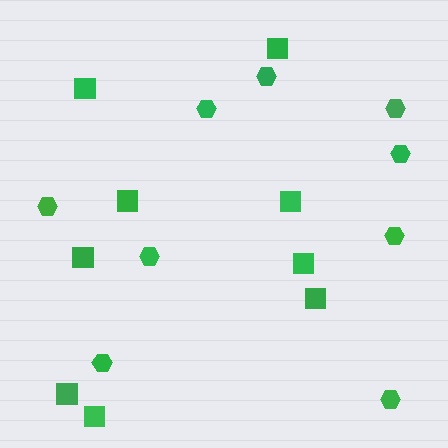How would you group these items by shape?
There are 2 groups: one group of squares (9) and one group of hexagons (9).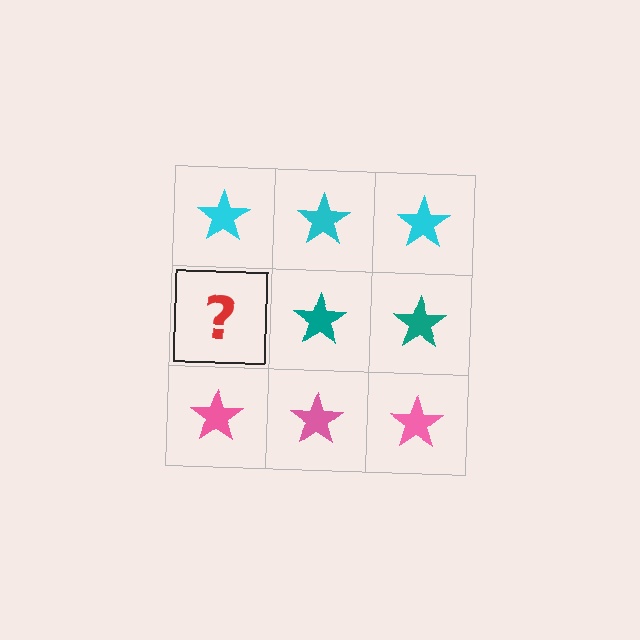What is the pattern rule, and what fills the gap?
The rule is that each row has a consistent color. The gap should be filled with a teal star.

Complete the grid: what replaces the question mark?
The question mark should be replaced with a teal star.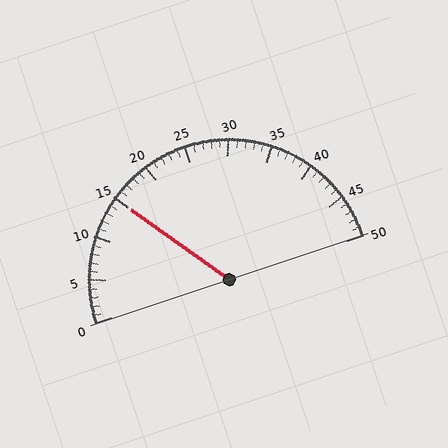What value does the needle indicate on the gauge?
The needle indicates approximately 15.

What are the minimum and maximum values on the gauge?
The gauge ranges from 0 to 50.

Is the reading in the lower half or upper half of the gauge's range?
The reading is in the lower half of the range (0 to 50).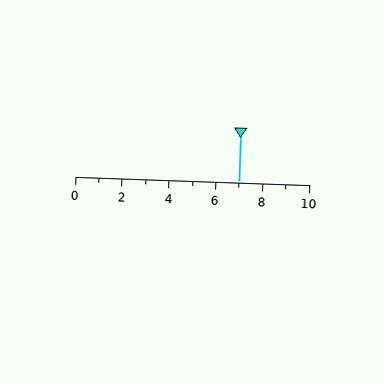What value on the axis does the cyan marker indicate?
The marker indicates approximately 7.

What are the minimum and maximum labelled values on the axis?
The axis runs from 0 to 10.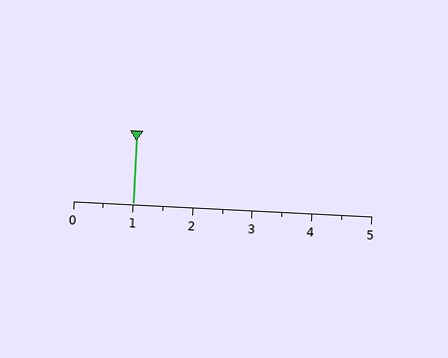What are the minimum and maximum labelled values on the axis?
The axis runs from 0 to 5.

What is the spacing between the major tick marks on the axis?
The major ticks are spaced 1 apart.